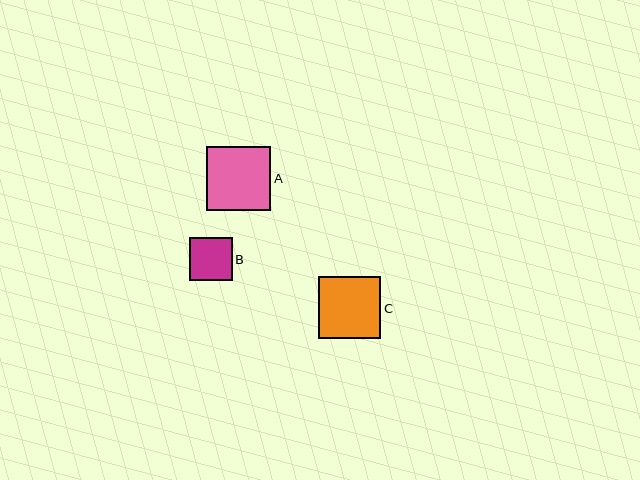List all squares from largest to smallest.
From largest to smallest: A, C, B.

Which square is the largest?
Square A is the largest with a size of approximately 65 pixels.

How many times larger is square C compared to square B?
Square C is approximately 1.5 times the size of square B.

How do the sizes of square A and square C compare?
Square A and square C are approximately the same size.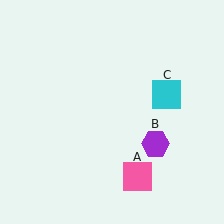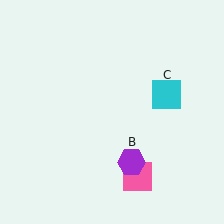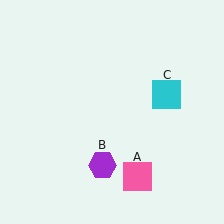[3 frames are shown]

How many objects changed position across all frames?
1 object changed position: purple hexagon (object B).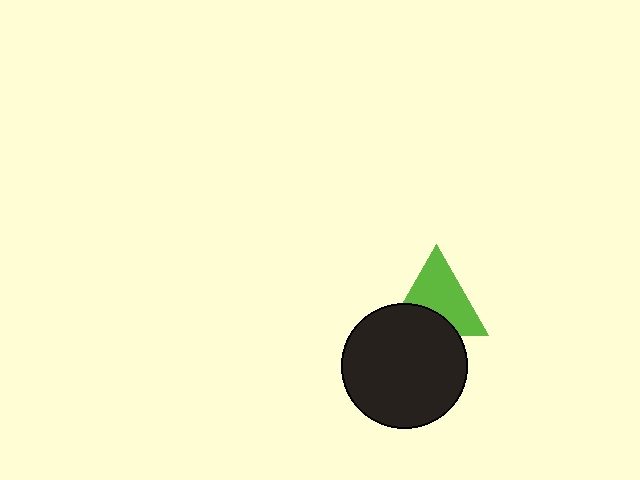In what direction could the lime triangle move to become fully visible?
The lime triangle could move up. That would shift it out from behind the black circle entirely.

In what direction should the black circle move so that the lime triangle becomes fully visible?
The black circle should move down. That is the shortest direction to clear the overlap and leave the lime triangle fully visible.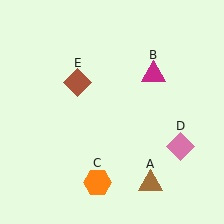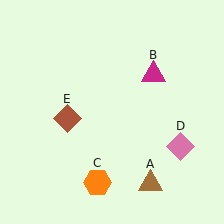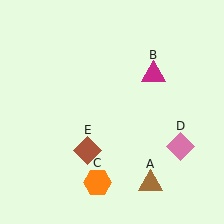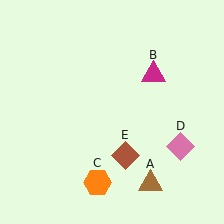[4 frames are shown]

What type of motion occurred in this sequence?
The brown diamond (object E) rotated counterclockwise around the center of the scene.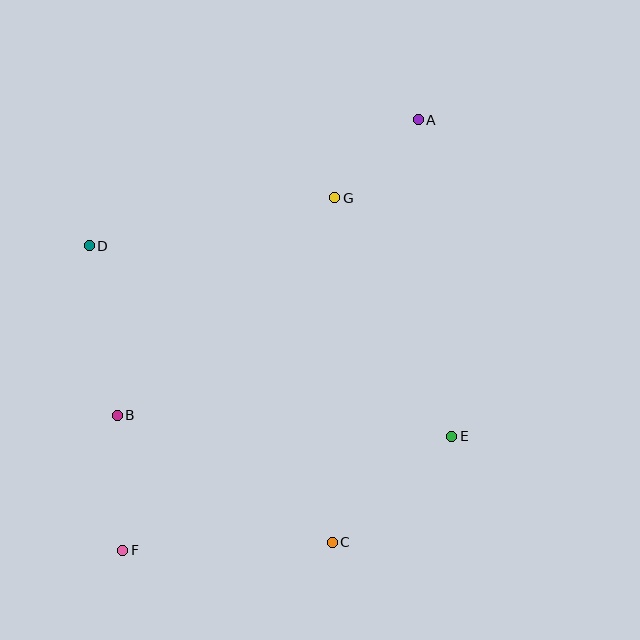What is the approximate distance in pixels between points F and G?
The distance between F and G is approximately 411 pixels.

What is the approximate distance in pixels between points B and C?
The distance between B and C is approximately 250 pixels.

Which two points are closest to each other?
Points A and G are closest to each other.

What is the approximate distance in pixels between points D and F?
The distance between D and F is approximately 306 pixels.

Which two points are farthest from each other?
Points A and F are farthest from each other.